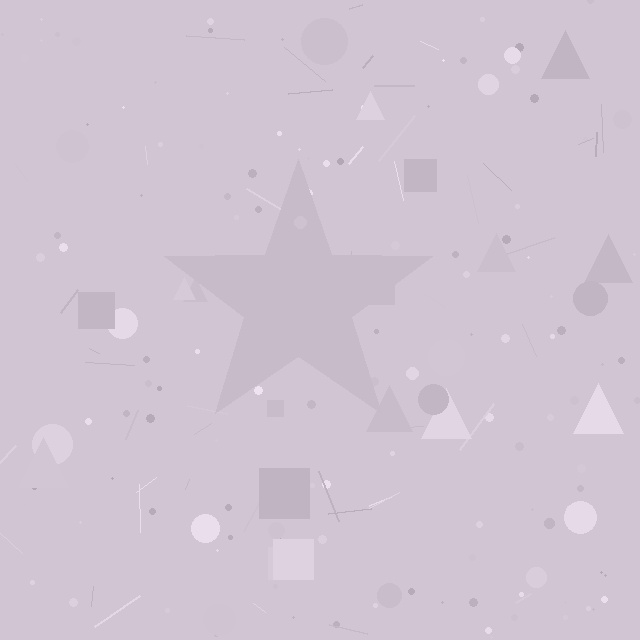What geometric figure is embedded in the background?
A star is embedded in the background.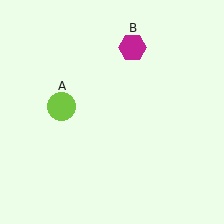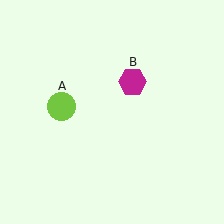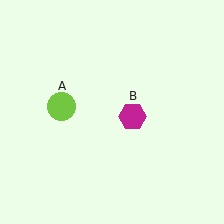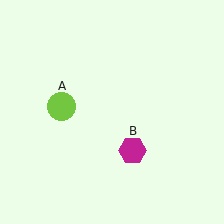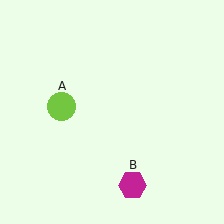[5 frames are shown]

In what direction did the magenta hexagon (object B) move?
The magenta hexagon (object B) moved down.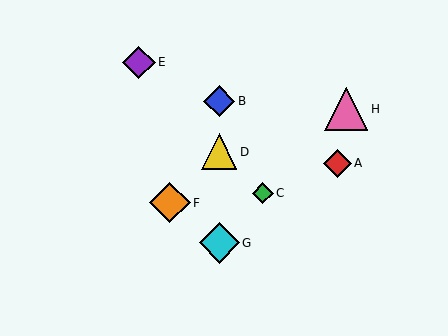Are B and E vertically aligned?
No, B is at x≈219 and E is at x≈139.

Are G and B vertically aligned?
Yes, both are at x≈219.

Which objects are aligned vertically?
Objects B, D, G are aligned vertically.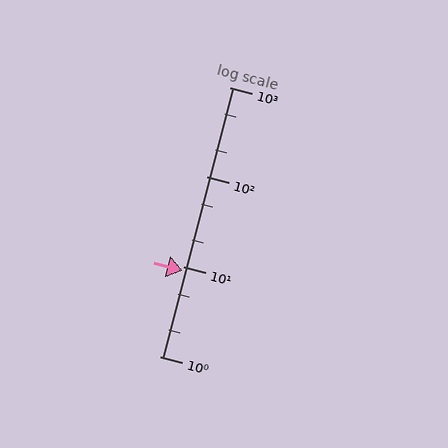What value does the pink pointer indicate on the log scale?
The pointer indicates approximately 9.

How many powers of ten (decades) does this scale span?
The scale spans 3 decades, from 1 to 1000.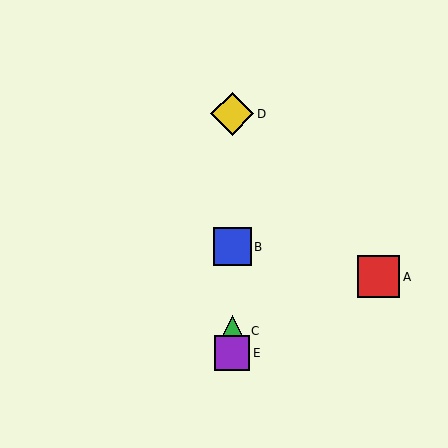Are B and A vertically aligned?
No, B is at x≈232 and A is at x≈379.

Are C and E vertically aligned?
Yes, both are at x≈232.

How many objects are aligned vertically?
4 objects (B, C, D, E) are aligned vertically.